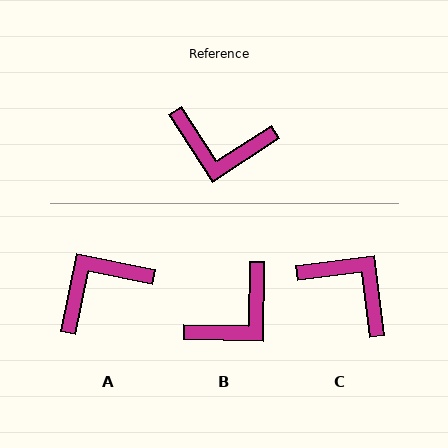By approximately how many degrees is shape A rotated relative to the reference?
Approximately 135 degrees clockwise.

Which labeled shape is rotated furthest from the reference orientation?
C, about 154 degrees away.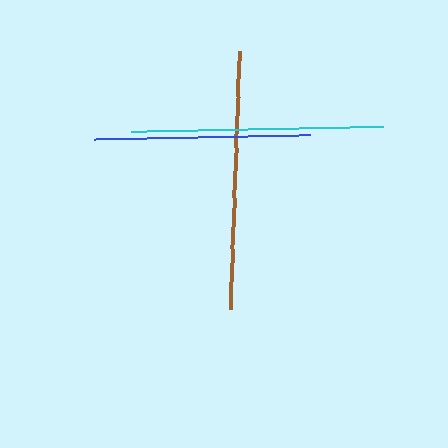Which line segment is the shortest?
The blue line is the shortest at approximately 216 pixels.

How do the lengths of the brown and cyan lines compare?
The brown and cyan lines are approximately the same length.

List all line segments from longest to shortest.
From longest to shortest: brown, cyan, blue.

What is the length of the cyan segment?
The cyan segment is approximately 252 pixels long.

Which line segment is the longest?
The brown line is the longest at approximately 258 pixels.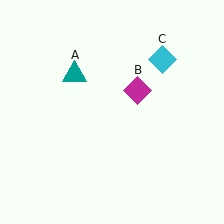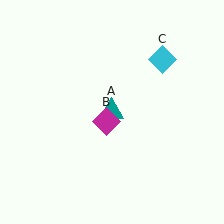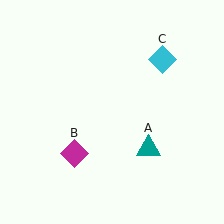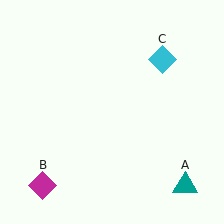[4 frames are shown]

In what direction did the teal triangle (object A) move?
The teal triangle (object A) moved down and to the right.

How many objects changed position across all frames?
2 objects changed position: teal triangle (object A), magenta diamond (object B).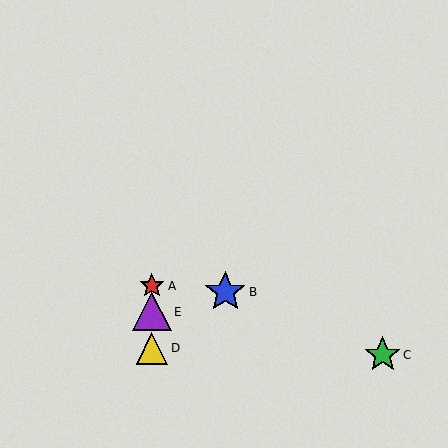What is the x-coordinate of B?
Object B is at x≈225.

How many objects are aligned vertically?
3 objects (A, D, E) are aligned vertically.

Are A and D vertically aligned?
Yes, both are at x≈152.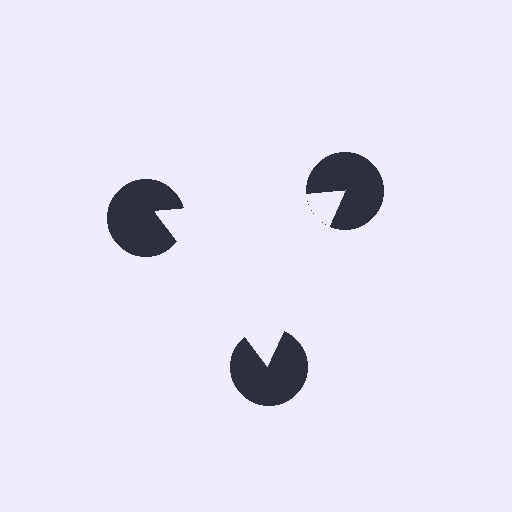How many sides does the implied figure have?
3 sides.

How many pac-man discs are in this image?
There are 3 — one at each vertex of the illusory triangle.